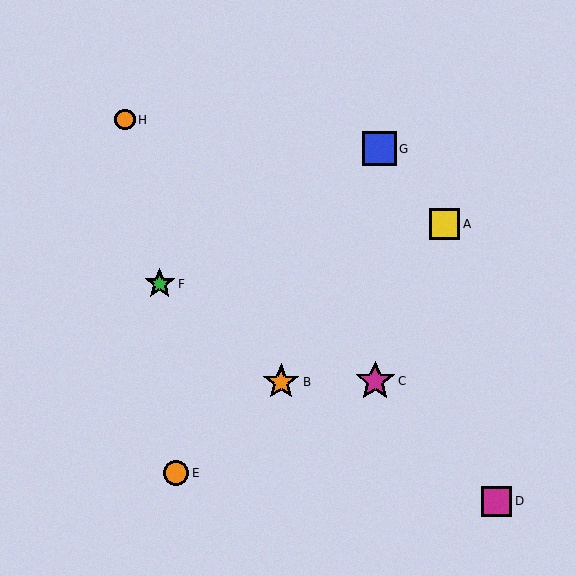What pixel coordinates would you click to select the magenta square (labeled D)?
Click at (497, 501) to select the magenta square D.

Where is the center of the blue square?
The center of the blue square is at (379, 149).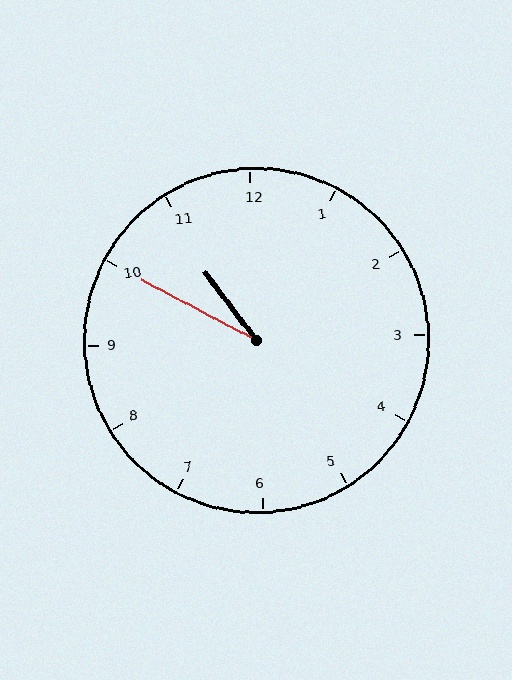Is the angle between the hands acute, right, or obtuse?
It is acute.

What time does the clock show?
10:50.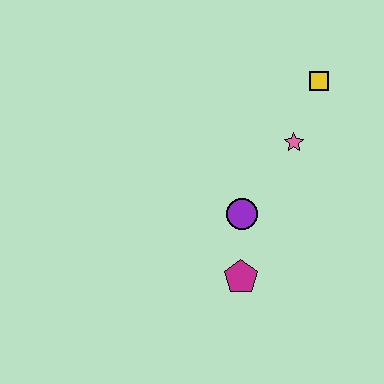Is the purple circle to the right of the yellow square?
No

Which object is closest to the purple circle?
The magenta pentagon is closest to the purple circle.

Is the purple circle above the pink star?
No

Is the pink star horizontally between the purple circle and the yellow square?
Yes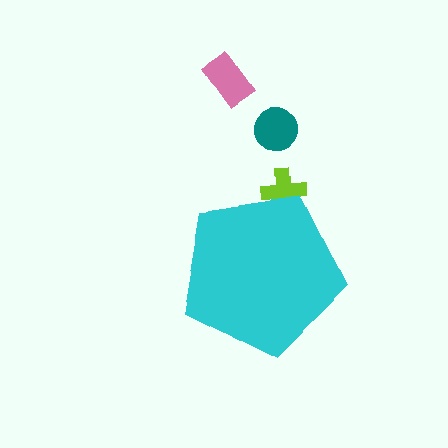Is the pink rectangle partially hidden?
No, the pink rectangle is fully visible.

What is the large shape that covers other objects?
A cyan pentagon.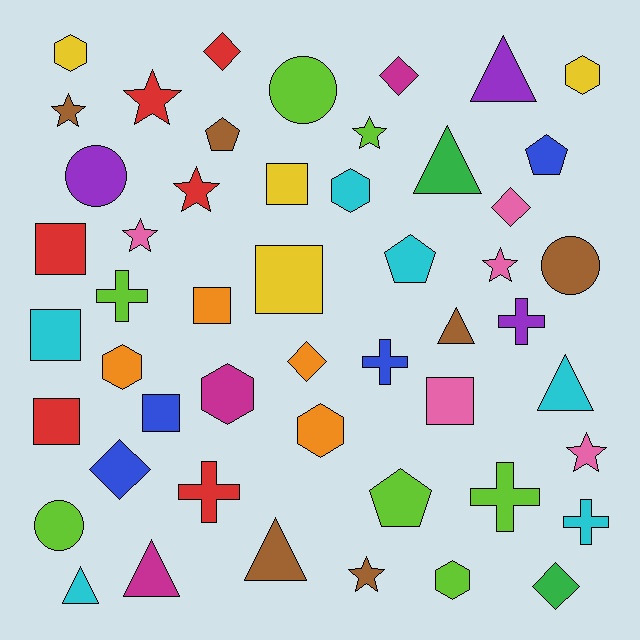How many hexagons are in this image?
There are 7 hexagons.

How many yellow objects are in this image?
There are 4 yellow objects.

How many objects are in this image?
There are 50 objects.